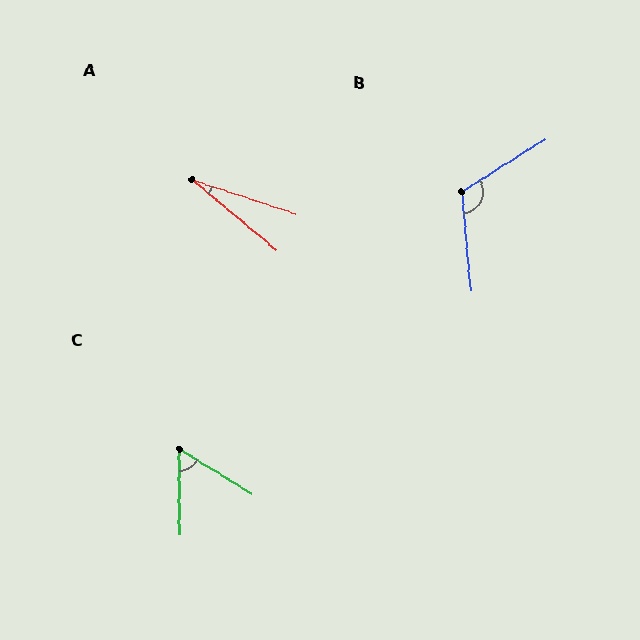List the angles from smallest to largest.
A (21°), C (58°), B (117°).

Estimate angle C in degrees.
Approximately 58 degrees.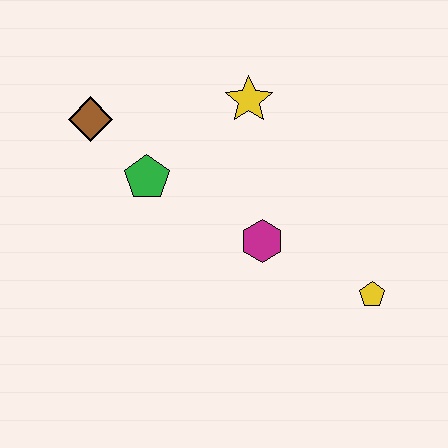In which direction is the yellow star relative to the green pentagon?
The yellow star is to the right of the green pentagon.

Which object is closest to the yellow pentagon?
The magenta hexagon is closest to the yellow pentagon.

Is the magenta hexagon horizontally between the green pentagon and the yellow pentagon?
Yes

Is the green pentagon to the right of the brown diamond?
Yes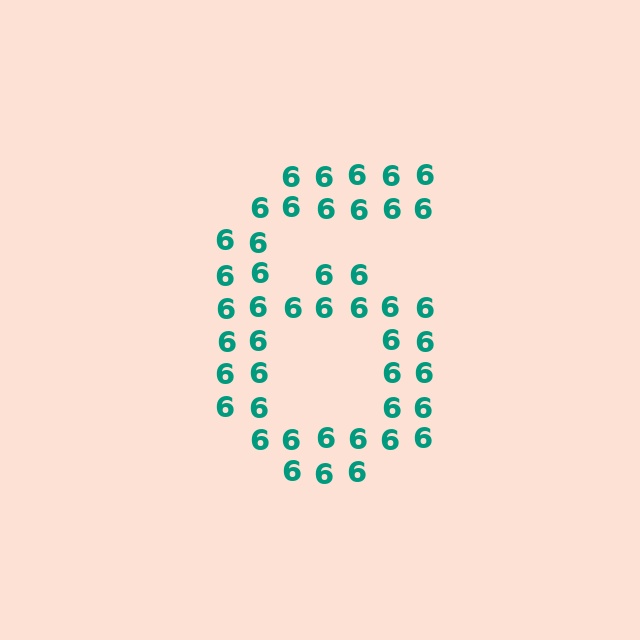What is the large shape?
The large shape is the digit 6.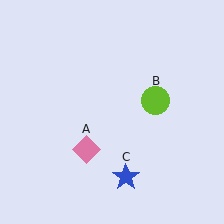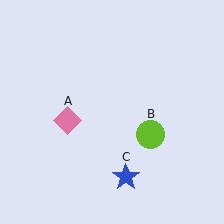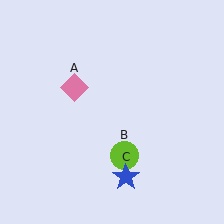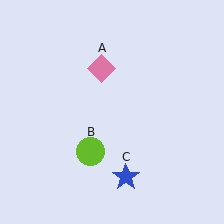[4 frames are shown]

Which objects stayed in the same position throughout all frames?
Blue star (object C) remained stationary.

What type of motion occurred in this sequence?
The pink diamond (object A), lime circle (object B) rotated clockwise around the center of the scene.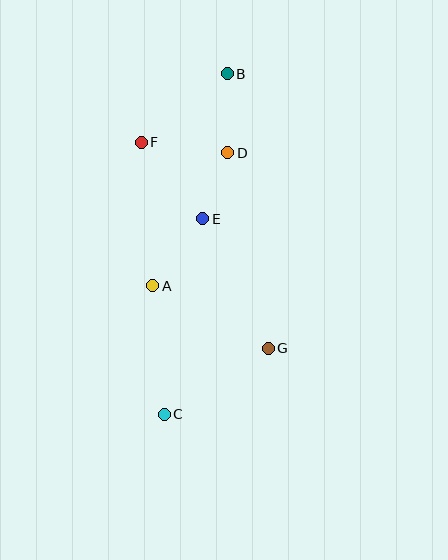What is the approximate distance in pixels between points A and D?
The distance between A and D is approximately 152 pixels.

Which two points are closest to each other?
Points D and E are closest to each other.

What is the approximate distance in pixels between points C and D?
The distance between C and D is approximately 269 pixels.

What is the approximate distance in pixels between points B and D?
The distance between B and D is approximately 79 pixels.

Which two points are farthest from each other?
Points B and C are farthest from each other.